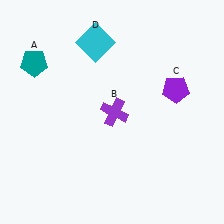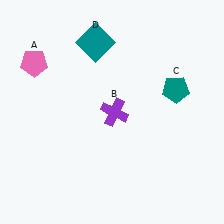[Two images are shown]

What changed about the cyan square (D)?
In Image 1, D is cyan. In Image 2, it changed to teal.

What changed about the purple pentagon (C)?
In Image 1, C is purple. In Image 2, it changed to teal.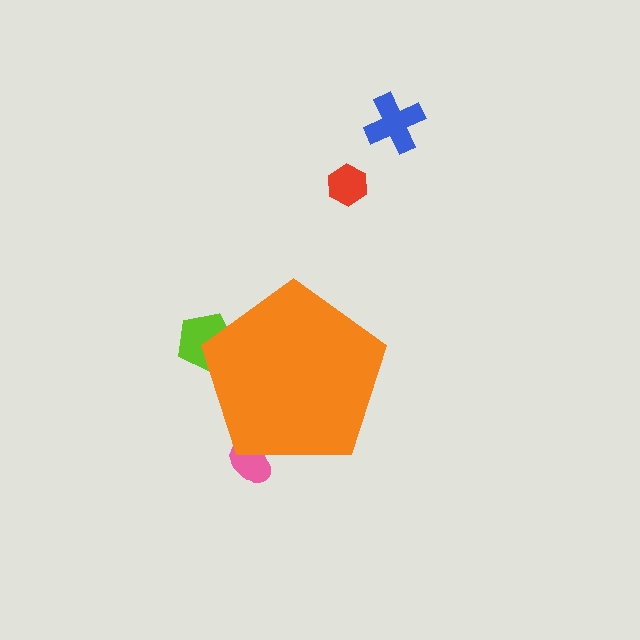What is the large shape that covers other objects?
An orange pentagon.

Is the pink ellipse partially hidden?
Yes, the pink ellipse is partially hidden behind the orange pentagon.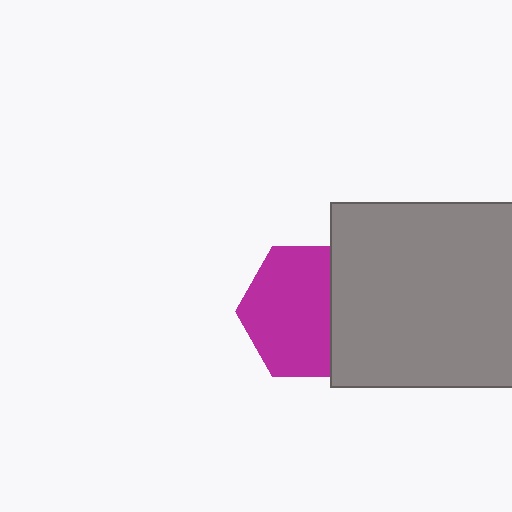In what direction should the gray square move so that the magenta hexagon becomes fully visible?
The gray square should move right. That is the shortest direction to clear the overlap and leave the magenta hexagon fully visible.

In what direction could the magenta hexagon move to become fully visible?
The magenta hexagon could move left. That would shift it out from behind the gray square entirely.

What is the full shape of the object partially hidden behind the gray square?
The partially hidden object is a magenta hexagon.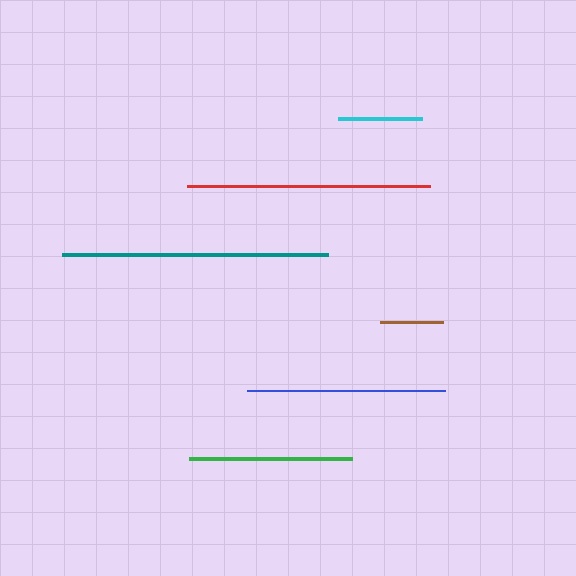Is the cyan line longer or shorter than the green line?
The green line is longer than the cyan line.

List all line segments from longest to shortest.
From longest to shortest: teal, red, blue, green, cyan, brown.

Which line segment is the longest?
The teal line is the longest at approximately 266 pixels.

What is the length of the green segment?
The green segment is approximately 162 pixels long.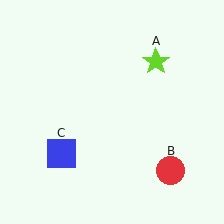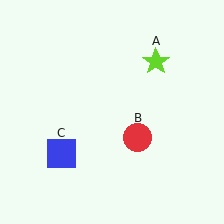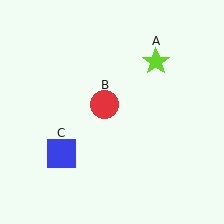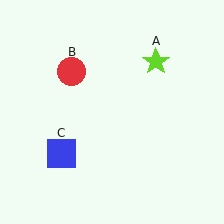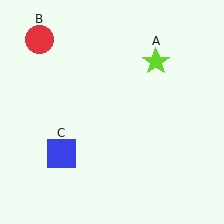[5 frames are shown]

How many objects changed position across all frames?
1 object changed position: red circle (object B).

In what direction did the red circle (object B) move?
The red circle (object B) moved up and to the left.